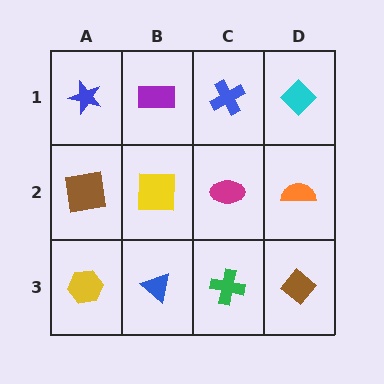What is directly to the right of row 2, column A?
A yellow square.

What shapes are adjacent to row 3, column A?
A brown square (row 2, column A), a blue triangle (row 3, column B).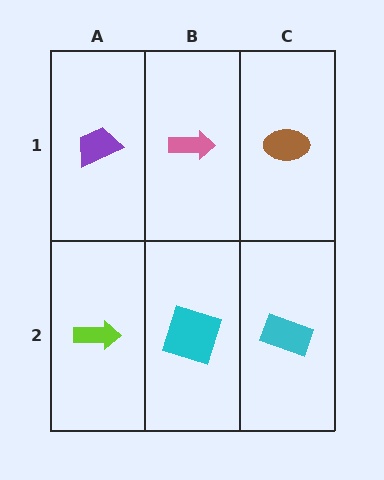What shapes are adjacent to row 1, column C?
A cyan rectangle (row 2, column C), a pink arrow (row 1, column B).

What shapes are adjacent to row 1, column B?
A cyan square (row 2, column B), a purple trapezoid (row 1, column A), a brown ellipse (row 1, column C).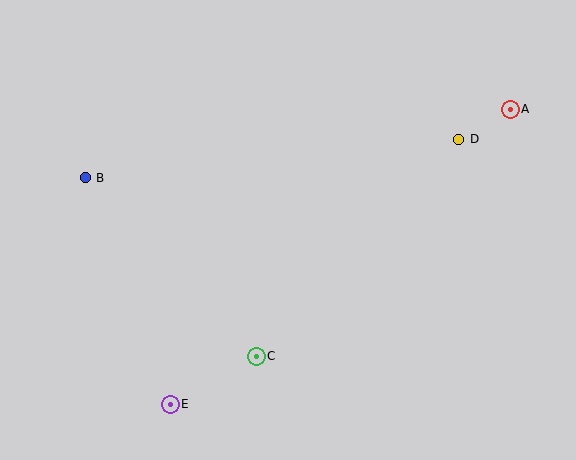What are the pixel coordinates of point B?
Point B is at (85, 178).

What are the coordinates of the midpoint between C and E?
The midpoint between C and E is at (213, 380).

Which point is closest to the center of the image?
Point C at (256, 356) is closest to the center.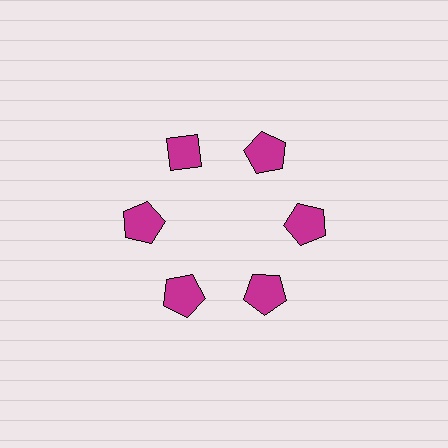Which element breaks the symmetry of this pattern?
The magenta diamond at roughly the 11 o'clock position breaks the symmetry. All other shapes are magenta pentagons.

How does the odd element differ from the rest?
It has a different shape: diamond instead of pentagon.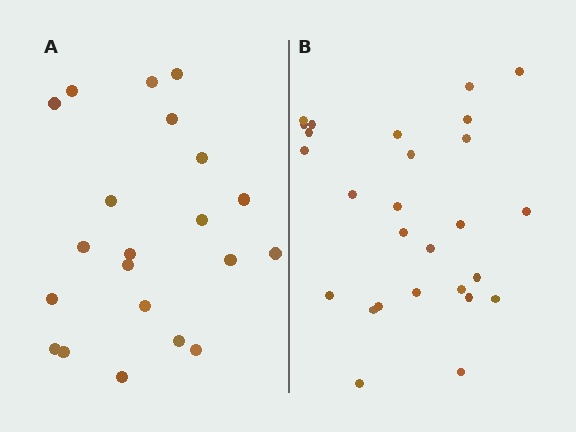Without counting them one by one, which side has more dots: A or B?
Region B (the right region) has more dots.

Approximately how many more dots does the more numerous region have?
Region B has about 6 more dots than region A.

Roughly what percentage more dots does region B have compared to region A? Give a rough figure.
About 30% more.